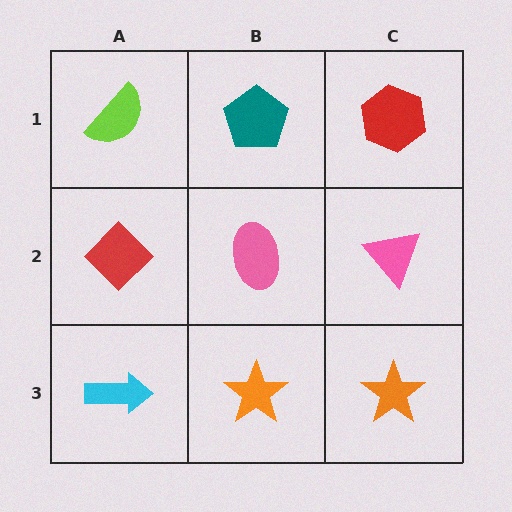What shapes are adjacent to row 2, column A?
A lime semicircle (row 1, column A), a cyan arrow (row 3, column A), a pink ellipse (row 2, column B).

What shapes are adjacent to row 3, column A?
A red diamond (row 2, column A), an orange star (row 3, column B).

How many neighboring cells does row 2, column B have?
4.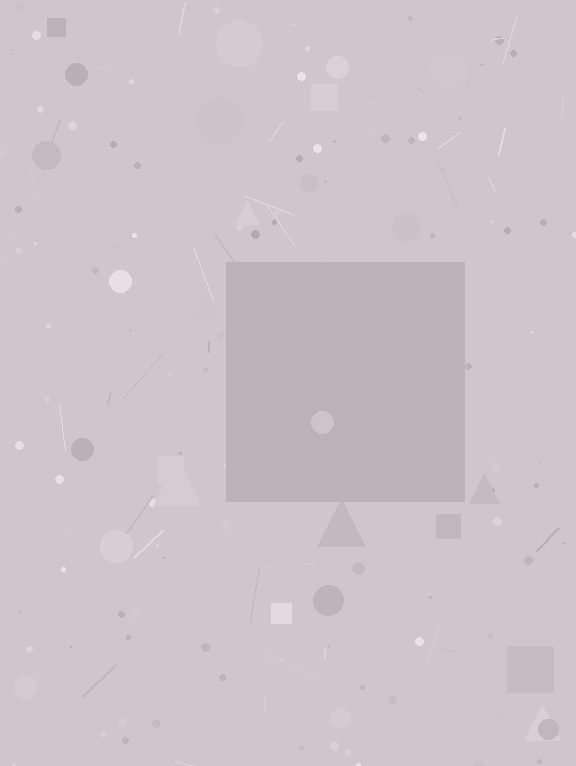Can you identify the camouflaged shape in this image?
The camouflaged shape is a square.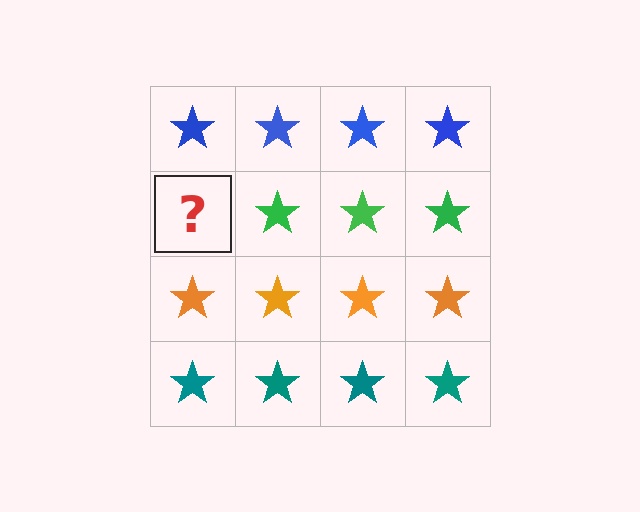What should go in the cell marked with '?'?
The missing cell should contain a green star.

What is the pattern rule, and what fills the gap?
The rule is that each row has a consistent color. The gap should be filled with a green star.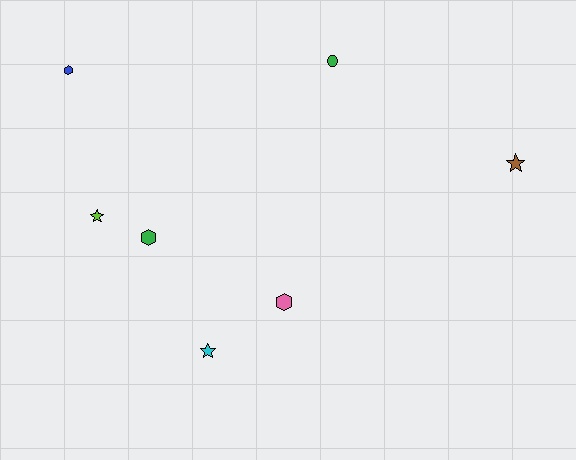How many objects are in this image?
There are 7 objects.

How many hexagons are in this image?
There are 3 hexagons.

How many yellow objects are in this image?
There are no yellow objects.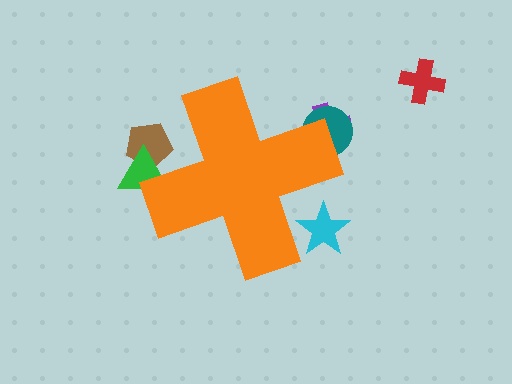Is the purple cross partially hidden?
Yes, the purple cross is partially hidden behind the orange cross.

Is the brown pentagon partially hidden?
Yes, the brown pentagon is partially hidden behind the orange cross.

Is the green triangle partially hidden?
Yes, the green triangle is partially hidden behind the orange cross.